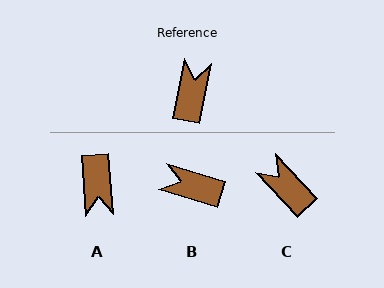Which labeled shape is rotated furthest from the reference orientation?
A, about 165 degrees away.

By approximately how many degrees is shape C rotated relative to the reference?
Approximately 54 degrees counter-clockwise.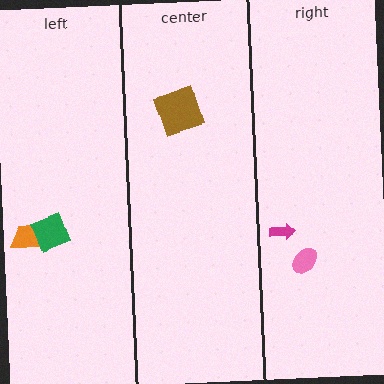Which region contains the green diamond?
The left region.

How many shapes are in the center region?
1.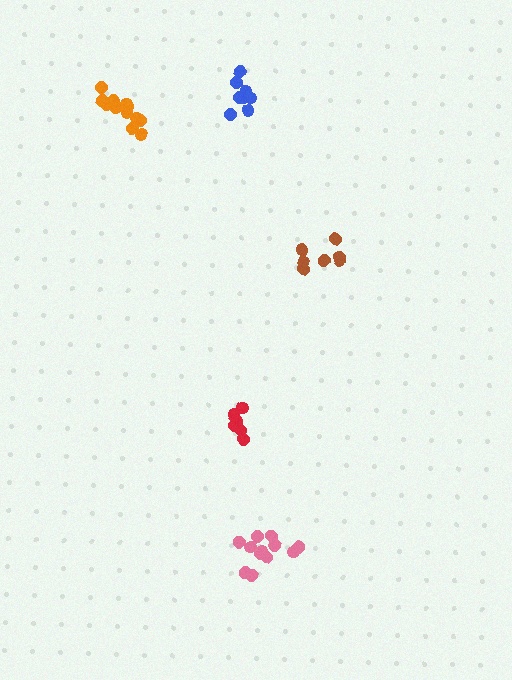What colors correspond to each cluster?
The clusters are colored: pink, blue, red, brown, orange.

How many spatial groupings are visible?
There are 5 spatial groupings.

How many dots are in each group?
Group 1: 12 dots, Group 2: 9 dots, Group 3: 7 dots, Group 4: 7 dots, Group 5: 12 dots (47 total).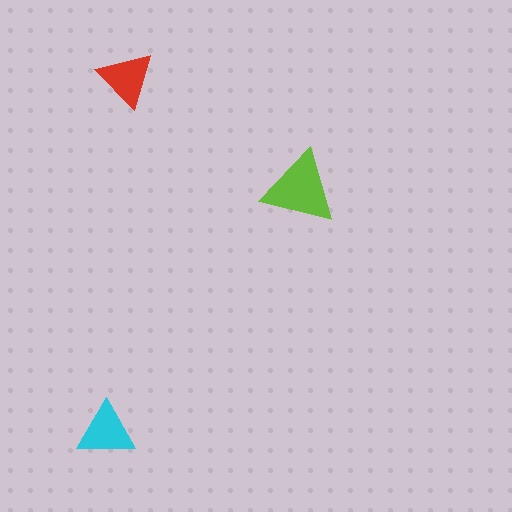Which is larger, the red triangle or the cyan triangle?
The cyan one.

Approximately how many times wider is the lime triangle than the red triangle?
About 1.5 times wider.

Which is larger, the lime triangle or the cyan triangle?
The lime one.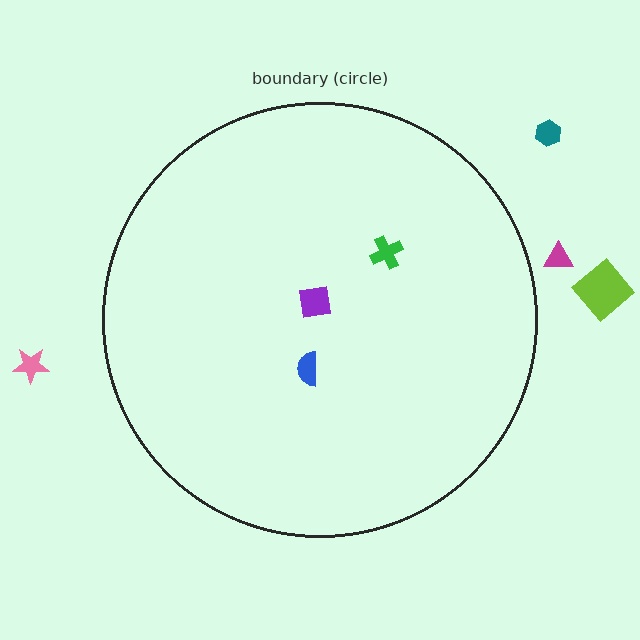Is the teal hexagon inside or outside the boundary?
Outside.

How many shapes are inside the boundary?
3 inside, 4 outside.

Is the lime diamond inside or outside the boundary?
Outside.